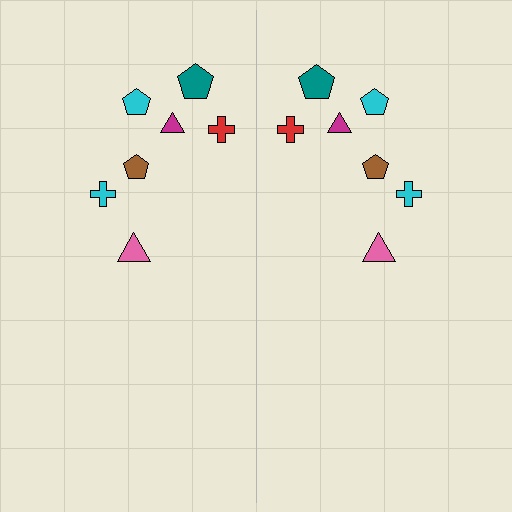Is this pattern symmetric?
Yes, this pattern has bilateral (reflection) symmetry.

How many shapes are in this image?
There are 14 shapes in this image.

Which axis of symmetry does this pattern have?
The pattern has a vertical axis of symmetry running through the center of the image.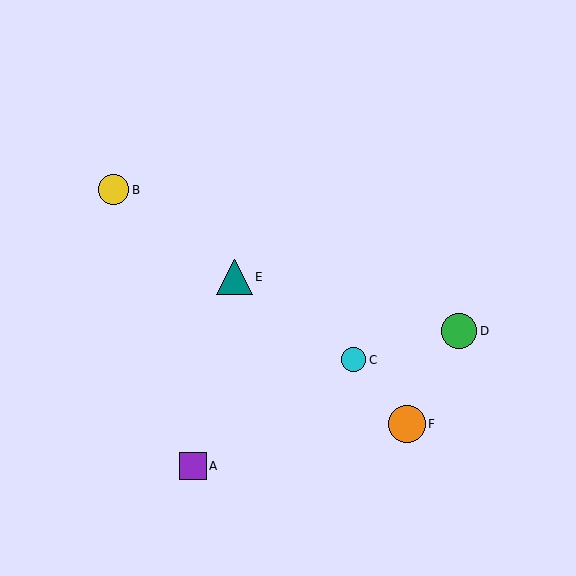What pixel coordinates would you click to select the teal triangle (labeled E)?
Click at (234, 277) to select the teal triangle E.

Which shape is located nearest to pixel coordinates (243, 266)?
The teal triangle (labeled E) at (234, 277) is nearest to that location.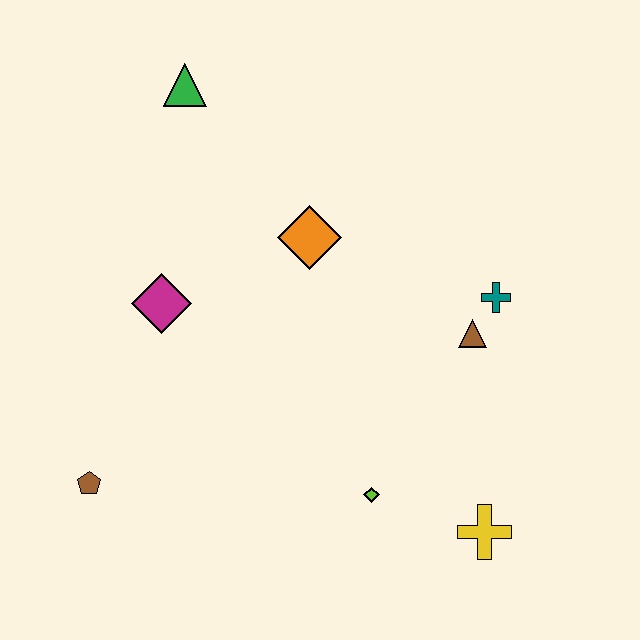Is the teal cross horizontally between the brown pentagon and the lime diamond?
No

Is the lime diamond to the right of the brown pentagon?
Yes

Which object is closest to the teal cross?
The brown triangle is closest to the teal cross.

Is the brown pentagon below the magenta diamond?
Yes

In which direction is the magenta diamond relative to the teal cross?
The magenta diamond is to the left of the teal cross.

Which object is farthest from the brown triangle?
The brown pentagon is farthest from the brown triangle.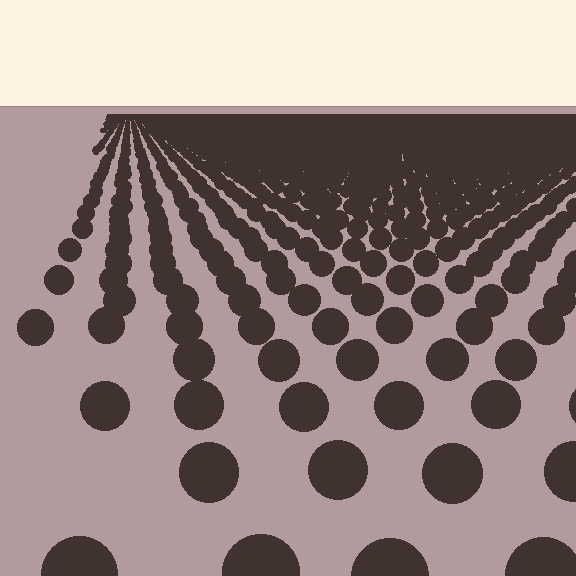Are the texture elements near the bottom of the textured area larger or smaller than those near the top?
Larger. Near the bottom, elements are closer to the viewer and appear at a bigger on-screen size.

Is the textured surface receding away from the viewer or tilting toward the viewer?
The surface is receding away from the viewer. Texture elements get smaller and denser toward the top.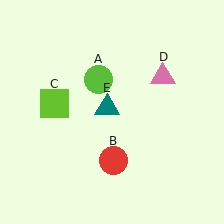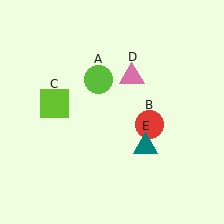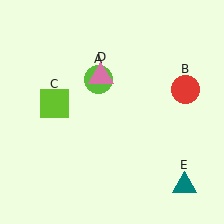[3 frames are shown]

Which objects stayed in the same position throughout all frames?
Lime circle (object A) and lime square (object C) remained stationary.